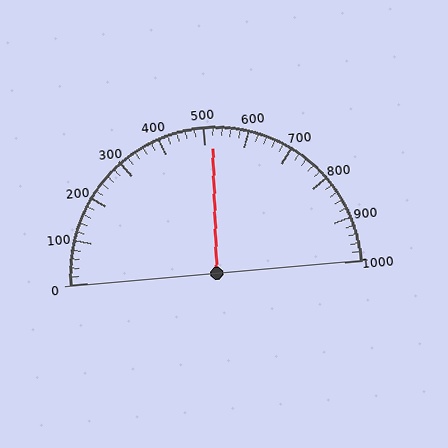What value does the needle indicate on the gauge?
The needle indicates approximately 520.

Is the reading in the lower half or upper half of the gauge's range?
The reading is in the upper half of the range (0 to 1000).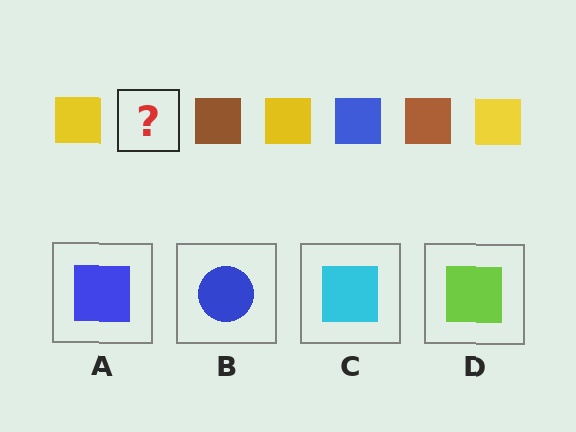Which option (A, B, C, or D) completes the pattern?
A.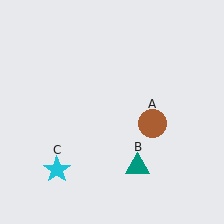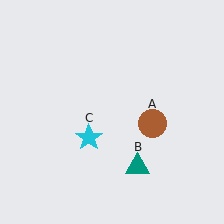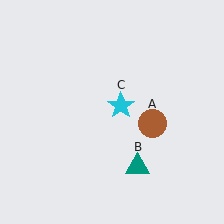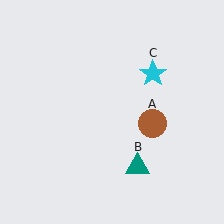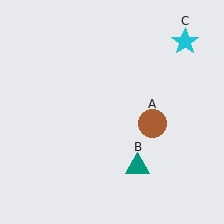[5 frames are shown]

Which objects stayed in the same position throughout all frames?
Brown circle (object A) and teal triangle (object B) remained stationary.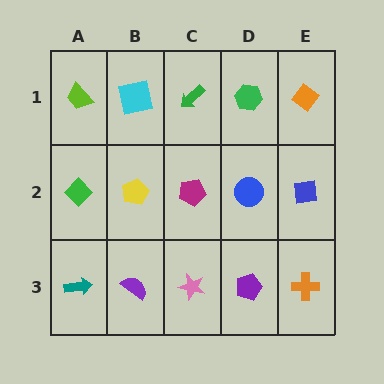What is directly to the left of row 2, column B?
A green diamond.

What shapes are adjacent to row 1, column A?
A green diamond (row 2, column A), a cyan square (row 1, column B).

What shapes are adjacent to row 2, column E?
An orange diamond (row 1, column E), an orange cross (row 3, column E), a blue circle (row 2, column D).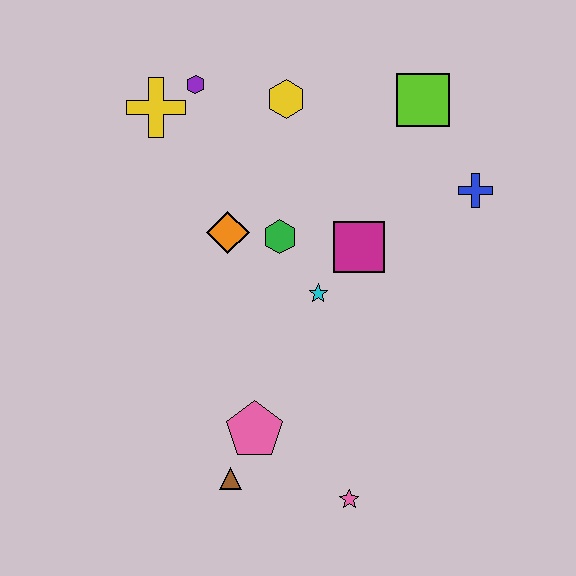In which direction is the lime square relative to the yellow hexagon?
The lime square is to the right of the yellow hexagon.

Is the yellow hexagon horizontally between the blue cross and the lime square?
No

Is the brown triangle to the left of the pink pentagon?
Yes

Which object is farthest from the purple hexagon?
The pink star is farthest from the purple hexagon.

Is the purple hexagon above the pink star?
Yes